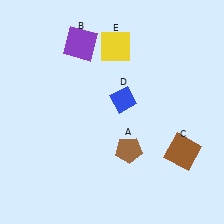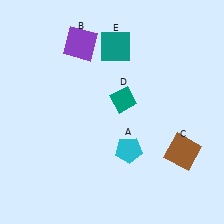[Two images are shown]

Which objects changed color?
A changed from brown to cyan. D changed from blue to teal. E changed from yellow to teal.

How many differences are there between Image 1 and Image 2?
There are 3 differences between the two images.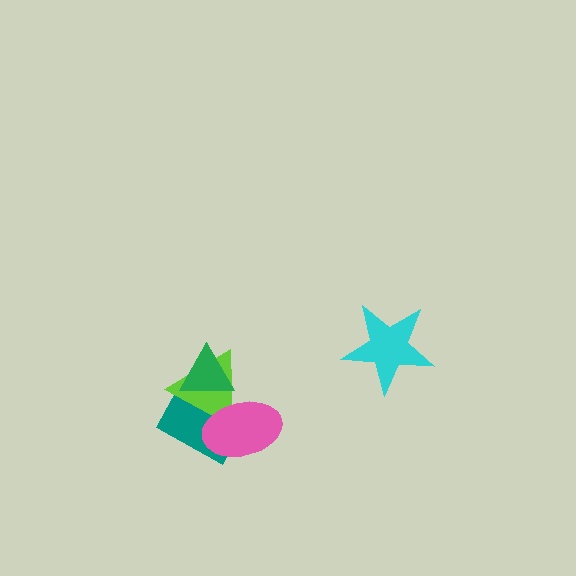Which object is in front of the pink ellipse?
The green triangle is in front of the pink ellipse.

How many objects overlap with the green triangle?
3 objects overlap with the green triangle.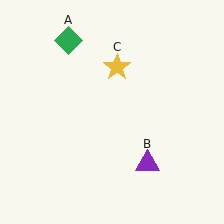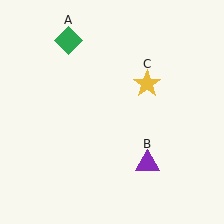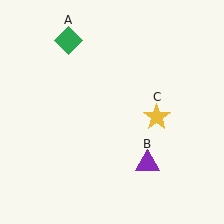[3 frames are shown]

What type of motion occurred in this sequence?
The yellow star (object C) rotated clockwise around the center of the scene.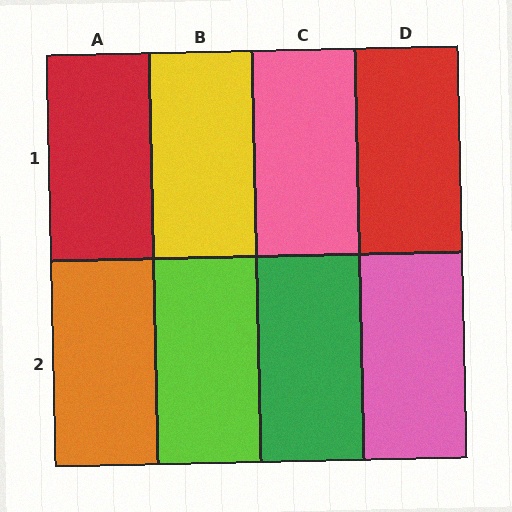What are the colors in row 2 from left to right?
Orange, lime, green, pink.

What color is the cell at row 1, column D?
Red.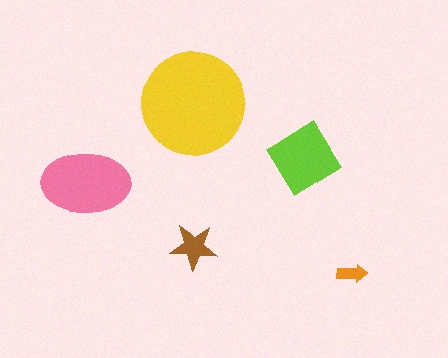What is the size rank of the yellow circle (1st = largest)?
1st.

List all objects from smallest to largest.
The orange arrow, the brown star, the lime diamond, the pink ellipse, the yellow circle.